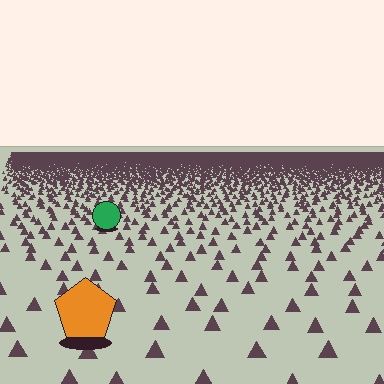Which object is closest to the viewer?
The orange pentagon is closest. The texture marks near it are larger and more spread out.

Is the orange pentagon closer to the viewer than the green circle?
Yes. The orange pentagon is closer — you can tell from the texture gradient: the ground texture is coarser near it.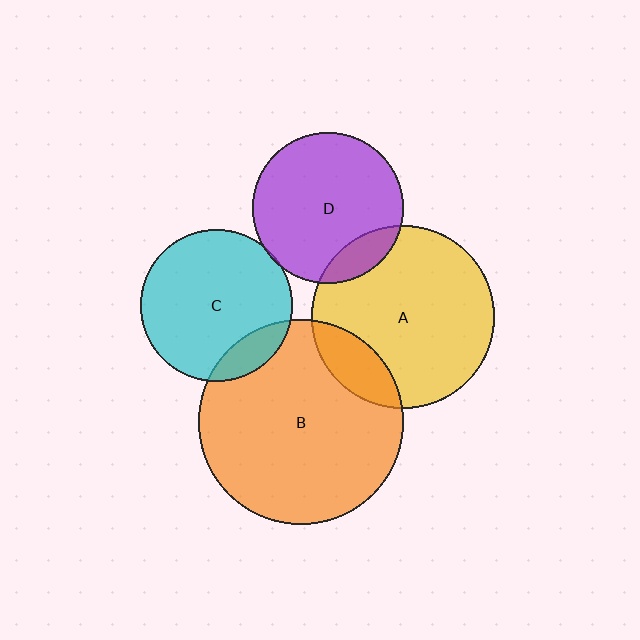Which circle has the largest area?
Circle B (orange).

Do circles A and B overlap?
Yes.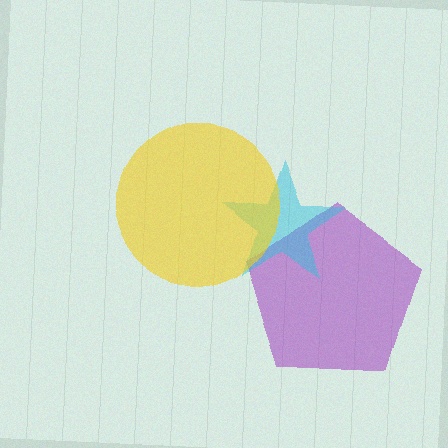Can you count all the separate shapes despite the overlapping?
Yes, there are 3 separate shapes.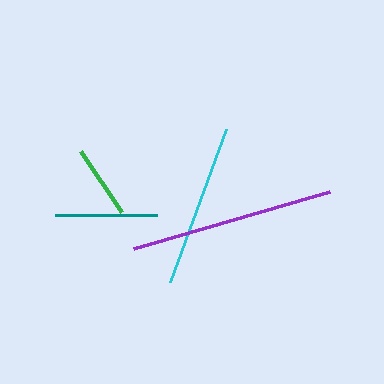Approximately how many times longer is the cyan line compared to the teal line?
The cyan line is approximately 1.6 times the length of the teal line.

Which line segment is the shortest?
The green line is the shortest at approximately 74 pixels.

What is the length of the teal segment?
The teal segment is approximately 102 pixels long.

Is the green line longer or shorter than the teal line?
The teal line is longer than the green line.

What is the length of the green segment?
The green segment is approximately 74 pixels long.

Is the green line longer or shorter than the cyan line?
The cyan line is longer than the green line.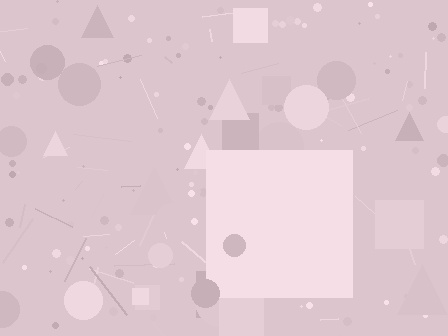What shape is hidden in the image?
A square is hidden in the image.